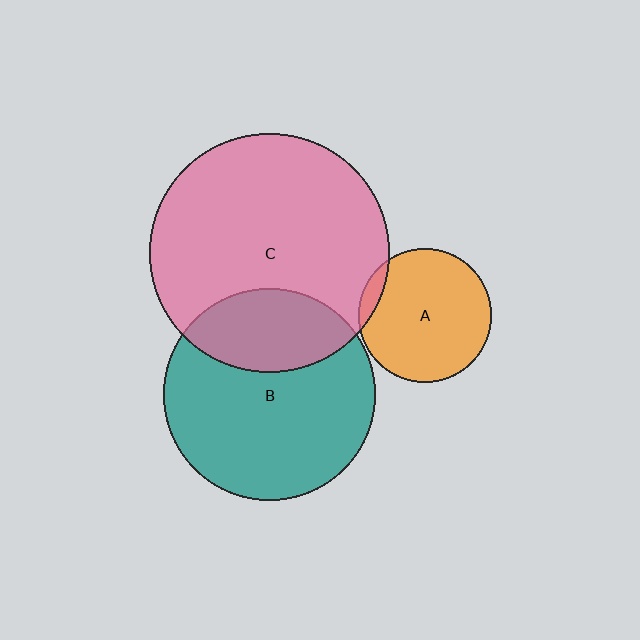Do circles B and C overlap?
Yes.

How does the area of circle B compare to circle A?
Approximately 2.5 times.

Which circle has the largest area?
Circle C (pink).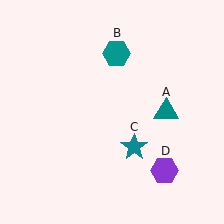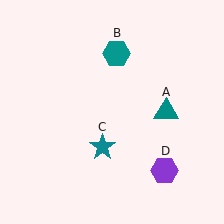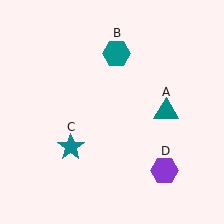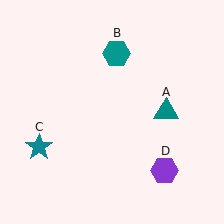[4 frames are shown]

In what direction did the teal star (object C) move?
The teal star (object C) moved left.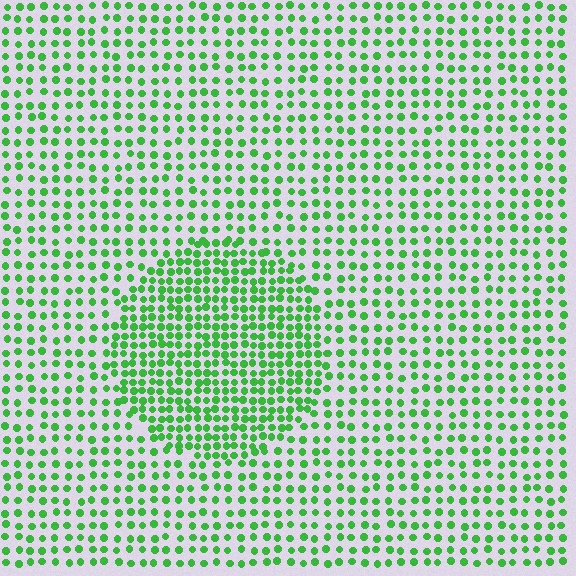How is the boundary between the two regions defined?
The boundary is defined by a change in element density (approximately 1.8x ratio). All elements are the same color, size, and shape.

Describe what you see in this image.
The image contains small green elements arranged at two different densities. A circle-shaped region is visible where the elements are more densely packed than the surrounding area.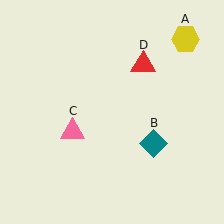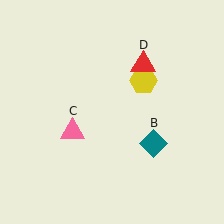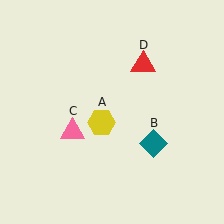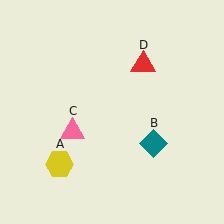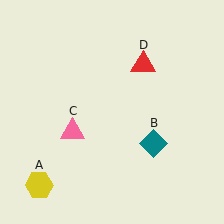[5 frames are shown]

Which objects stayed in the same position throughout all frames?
Teal diamond (object B) and pink triangle (object C) and red triangle (object D) remained stationary.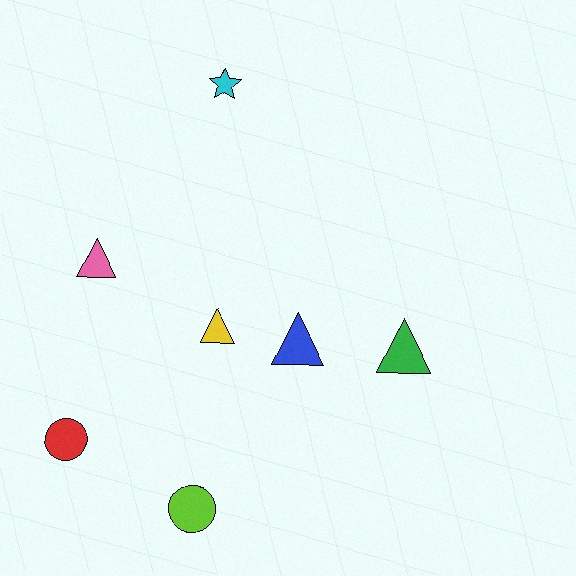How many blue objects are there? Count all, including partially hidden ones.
There is 1 blue object.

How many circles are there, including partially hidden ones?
There are 2 circles.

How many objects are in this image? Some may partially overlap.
There are 7 objects.